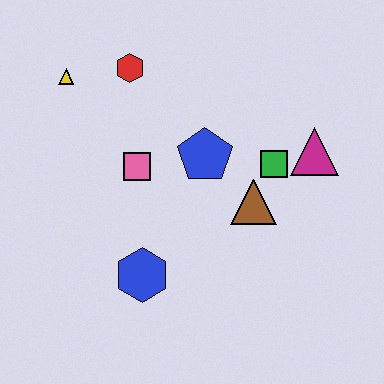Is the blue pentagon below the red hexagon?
Yes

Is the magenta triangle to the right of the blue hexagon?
Yes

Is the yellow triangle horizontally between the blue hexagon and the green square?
No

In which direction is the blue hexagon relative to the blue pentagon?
The blue hexagon is below the blue pentagon.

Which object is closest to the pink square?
The blue pentagon is closest to the pink square.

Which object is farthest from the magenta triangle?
The yellow triangle is farthest from the magenta triangle.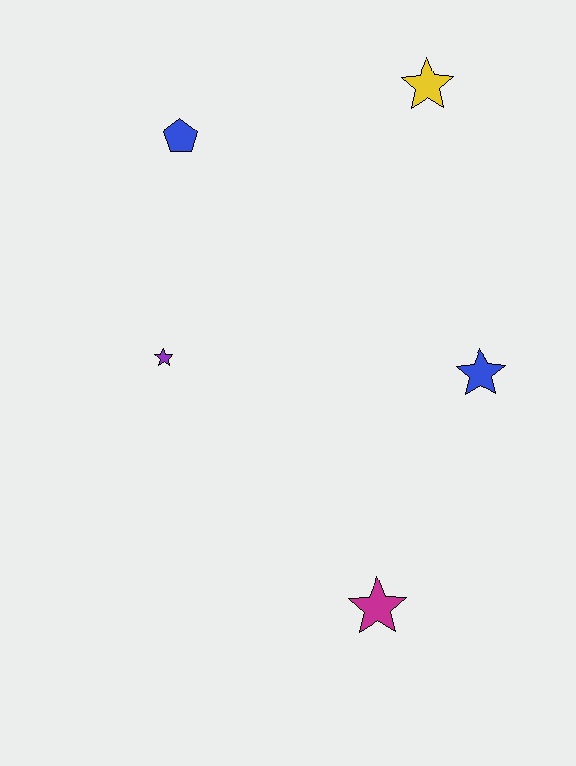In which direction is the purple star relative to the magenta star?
The purple star is above the magenta star.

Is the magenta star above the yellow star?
No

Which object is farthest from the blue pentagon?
The magenta star is farthest from the blue pentagon.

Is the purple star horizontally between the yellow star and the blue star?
No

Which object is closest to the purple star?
The blue pentagon is closest to the purple star.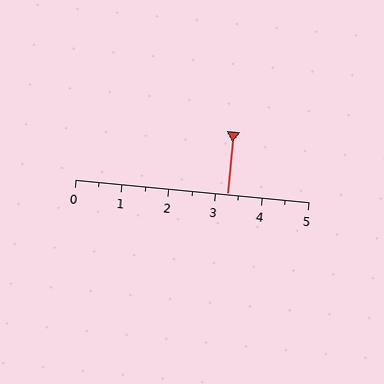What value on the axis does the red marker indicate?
The marker indicates approximately 3.2.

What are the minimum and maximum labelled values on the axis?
The axis runs from 0 to 5.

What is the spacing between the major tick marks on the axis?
The major ticks are spaced 1 apart.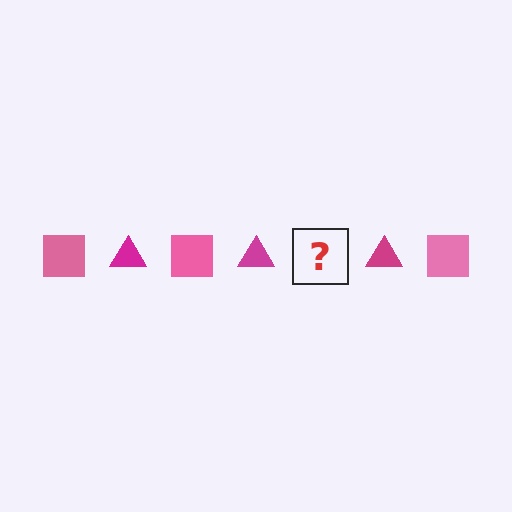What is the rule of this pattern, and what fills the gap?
The rule is that the pattern alternates between pink square and magenta triangle. The gap should be filled with a pink square.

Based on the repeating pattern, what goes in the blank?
The blank should be a pink square.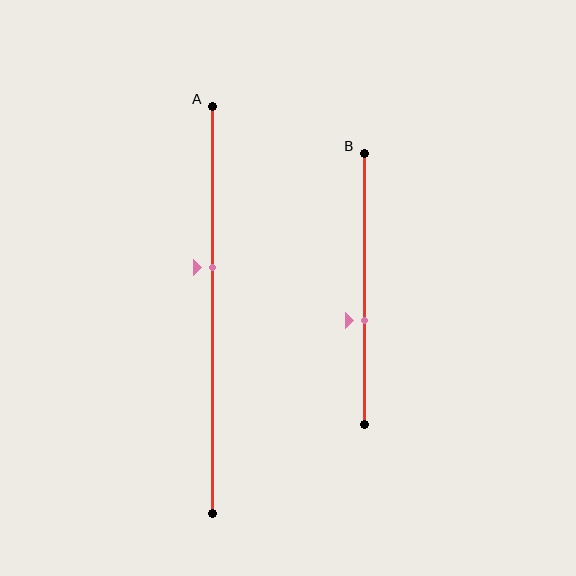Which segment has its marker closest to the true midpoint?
Segment A has its marker closest to the true midpoint.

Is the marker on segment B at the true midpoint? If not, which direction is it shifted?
No, the marker on segment B is shifted downward by about 12% of the segment length.